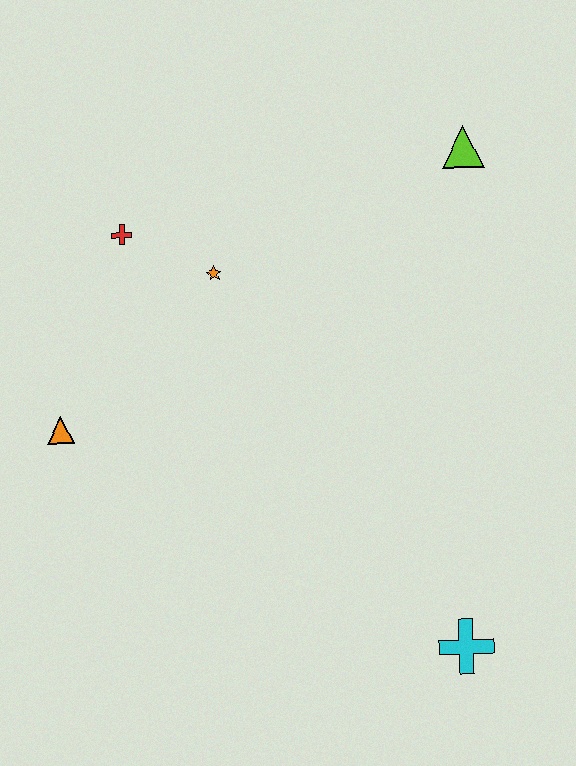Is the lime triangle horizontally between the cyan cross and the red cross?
No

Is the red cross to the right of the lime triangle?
No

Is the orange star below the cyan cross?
No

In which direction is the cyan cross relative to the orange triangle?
The cyan cross is to the right of the orange triangle.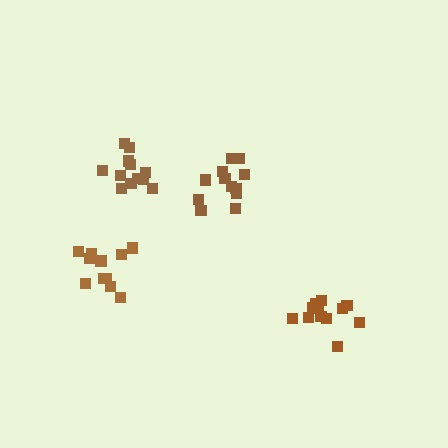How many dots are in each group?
Group 1: 12 dots, Group 2: 12 dots, Group 3: 11 dots, Group 4: 12 dots (47 total).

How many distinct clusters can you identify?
There are 4 distinct clusters.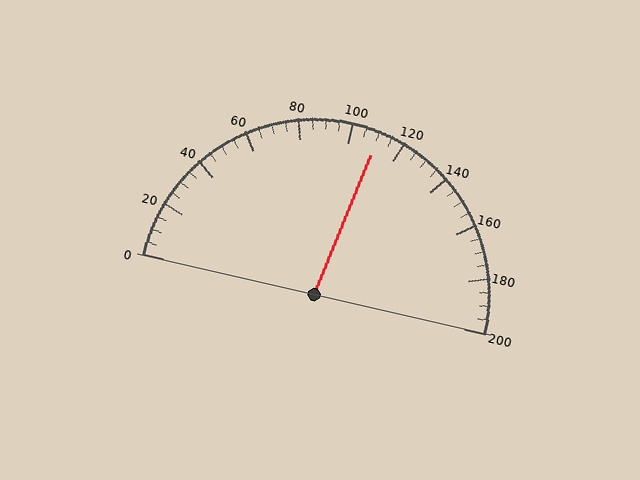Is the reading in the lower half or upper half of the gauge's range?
The reading is in the upper half of the range (0 to 200).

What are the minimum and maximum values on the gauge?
The gauge ranges from 0 to 200.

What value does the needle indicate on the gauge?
The needle indicates approximately 110.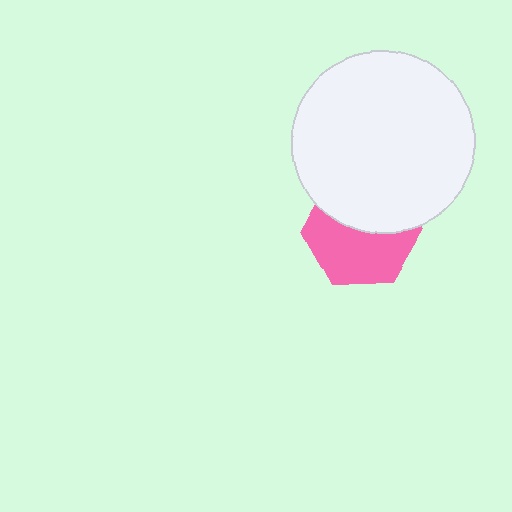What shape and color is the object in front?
The object in front is a white circle.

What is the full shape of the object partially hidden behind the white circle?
The partially hidden object is a pink hexagon.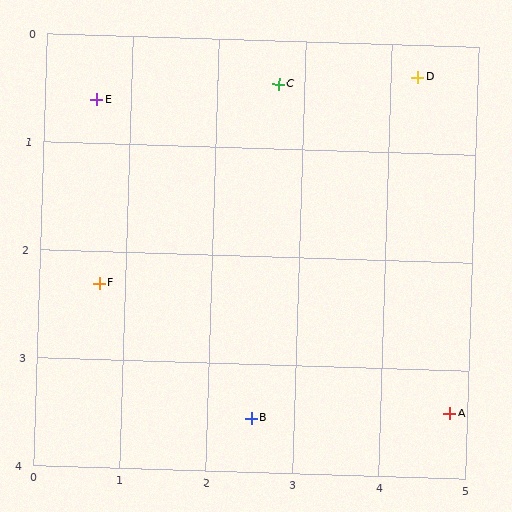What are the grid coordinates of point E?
Point E is at approximately (0.6, 0.6).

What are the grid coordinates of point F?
Point F is at approximately (0.7, 2.3).